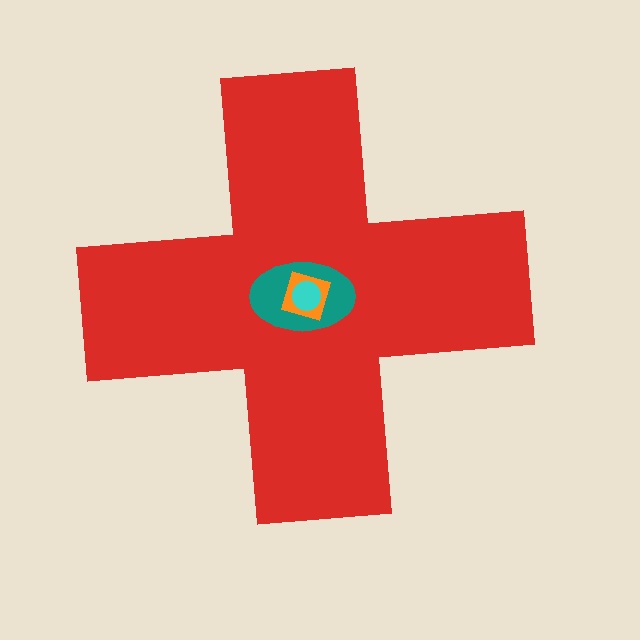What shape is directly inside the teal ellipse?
The orange square.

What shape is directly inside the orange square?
The cyan circle.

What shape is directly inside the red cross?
The teal ellipse.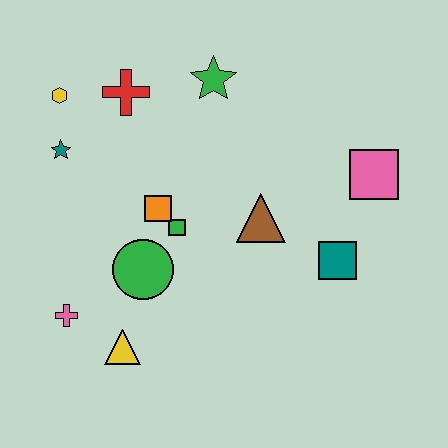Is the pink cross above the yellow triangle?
Yes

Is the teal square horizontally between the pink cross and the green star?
No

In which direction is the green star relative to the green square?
The green star is above the green square.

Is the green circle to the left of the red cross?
No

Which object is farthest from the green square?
The pink square is farthest from the green square.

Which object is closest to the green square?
The orange square is closest to the green square.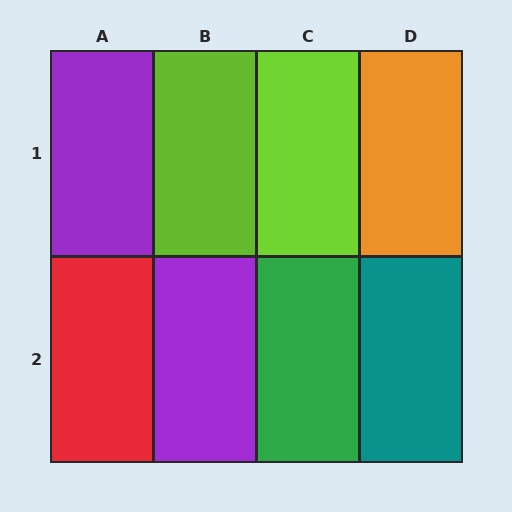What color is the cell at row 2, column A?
Red.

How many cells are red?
1 cell is red.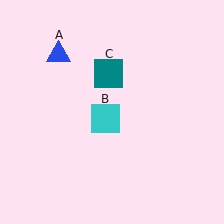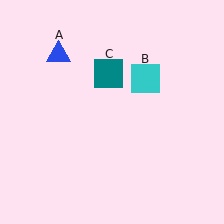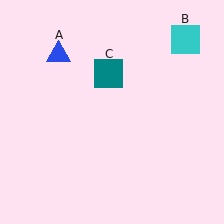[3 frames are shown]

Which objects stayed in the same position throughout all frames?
Blue triangle (object A) and teal square (object C) remained stationary.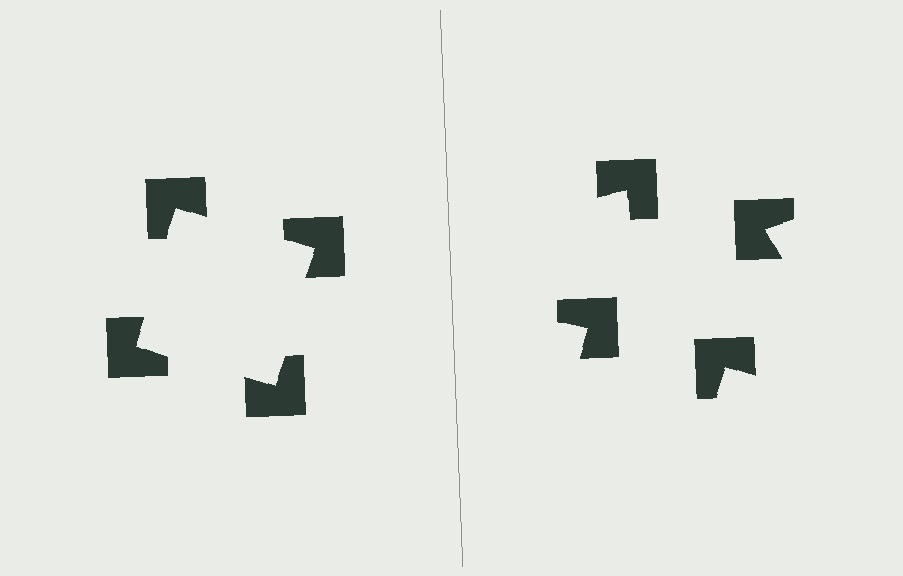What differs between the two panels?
The notched squares are positioned identically on both sides; only the wedge orientations differ. On the left they align to a square; on the right they are misaligned.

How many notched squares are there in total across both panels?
8 — 4 on each side.